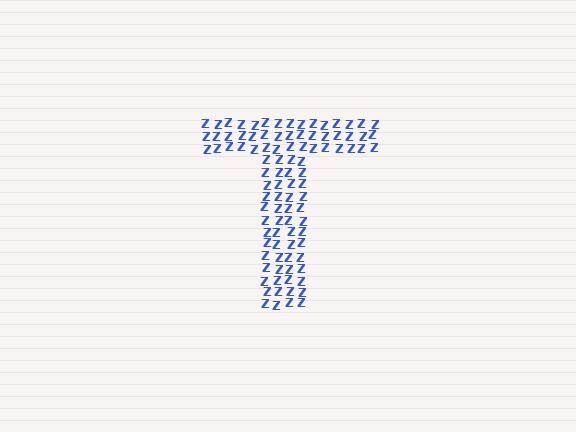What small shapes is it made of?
It is made of small letter Z's.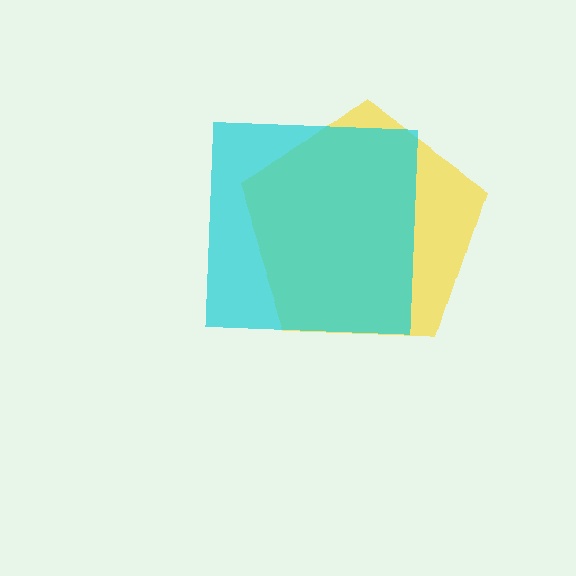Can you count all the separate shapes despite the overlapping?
Yes, there are 2 separate shapes.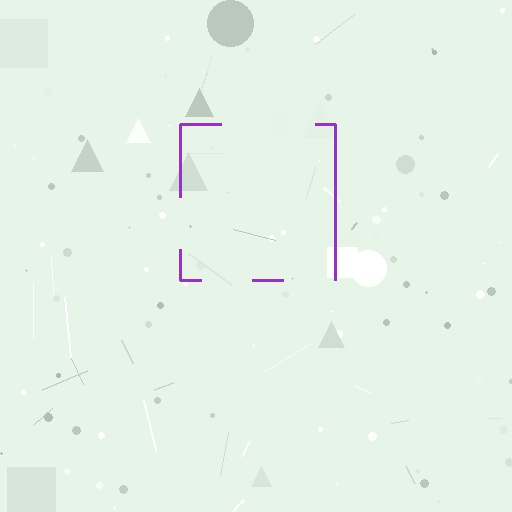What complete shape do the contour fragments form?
The contour fragments form a square.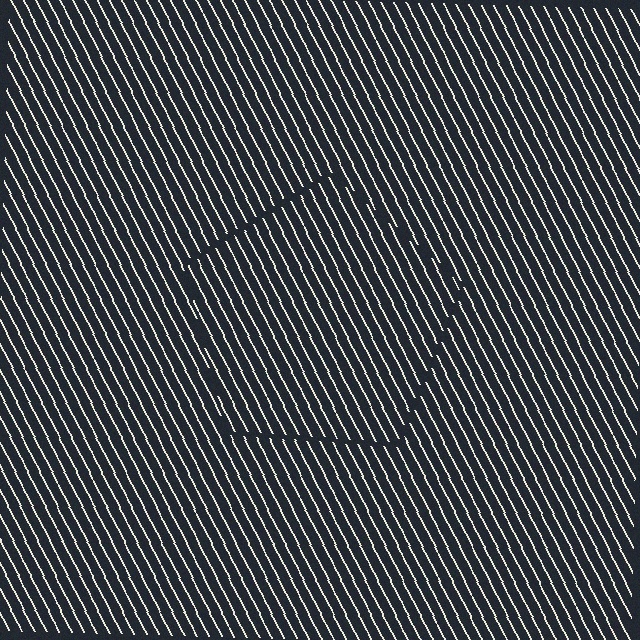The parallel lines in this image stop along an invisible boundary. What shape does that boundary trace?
An illusory pentagon. The interior of the shape contains the same grating, shifted by half a period — the contour is defined by the phase discontinuity where line-ends from the inner and outer gratings abut.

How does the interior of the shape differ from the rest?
The interior of the shape contains the same grating, shifted by half a period — the contour is defined by the phase discontinuity where line-ends from the inner and outer gratings abut.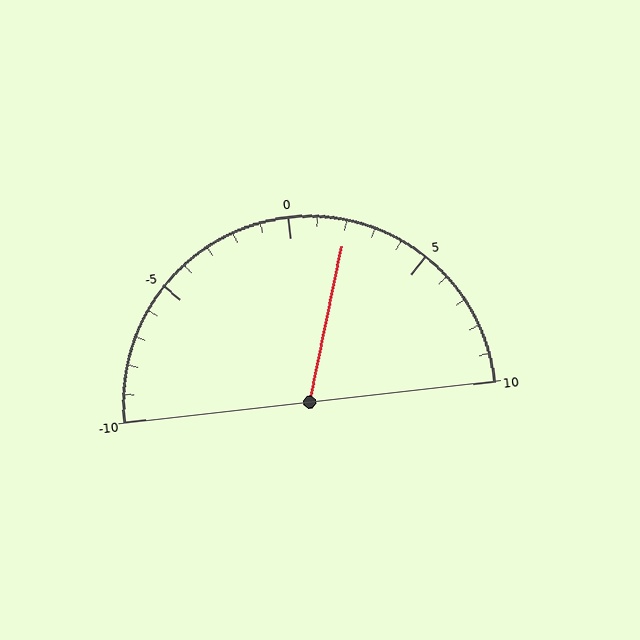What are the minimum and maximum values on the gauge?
The gauge ranges from -10 to 10.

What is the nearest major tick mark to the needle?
The nearest major tick mark is 0.